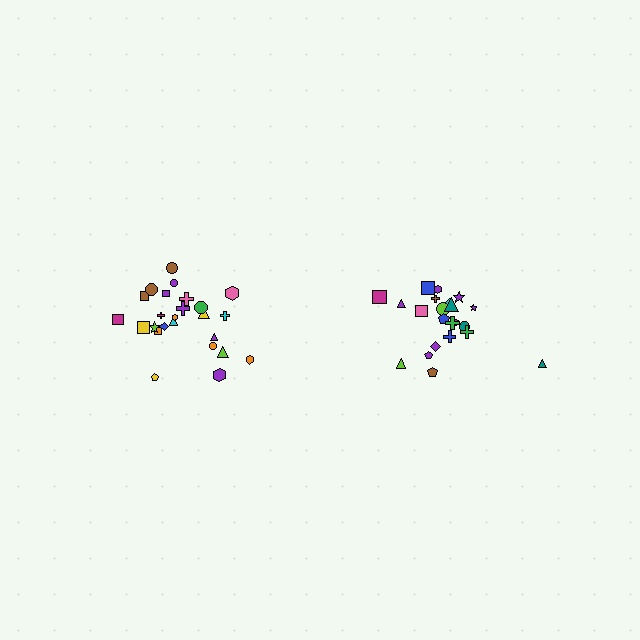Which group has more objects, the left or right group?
The left group.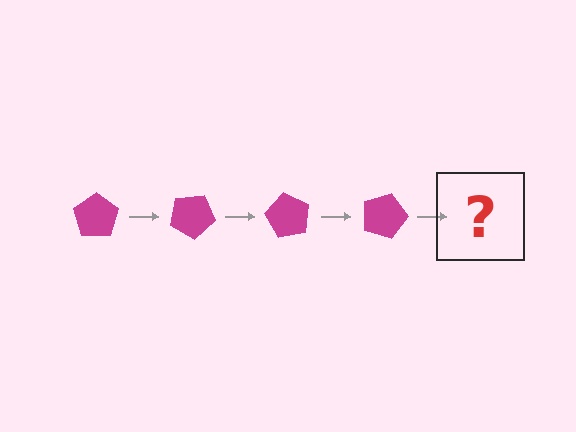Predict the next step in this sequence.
The next step is a magenta pentagon rotated 120 degrees.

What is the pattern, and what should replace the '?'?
The pattern is that the pentagon rotates 30 degrees each step. The '?' should be a magenta pentagon rotated 120 degrees.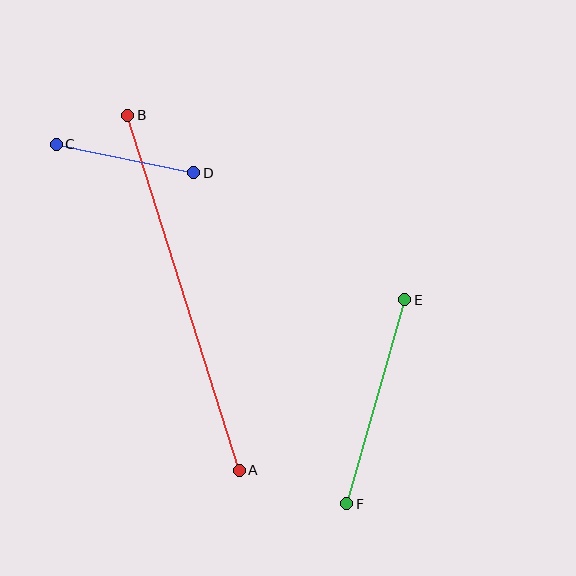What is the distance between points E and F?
The distance is approximately 212 pixels.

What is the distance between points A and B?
The distance is approximately 372 pixels.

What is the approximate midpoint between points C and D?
The midpoint is at approximately (125, 159) pixels.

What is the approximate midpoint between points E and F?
The midpoint is at approximately (376, 402) pixels.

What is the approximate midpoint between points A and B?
The midpoint is at approximately (184, 293) pixels.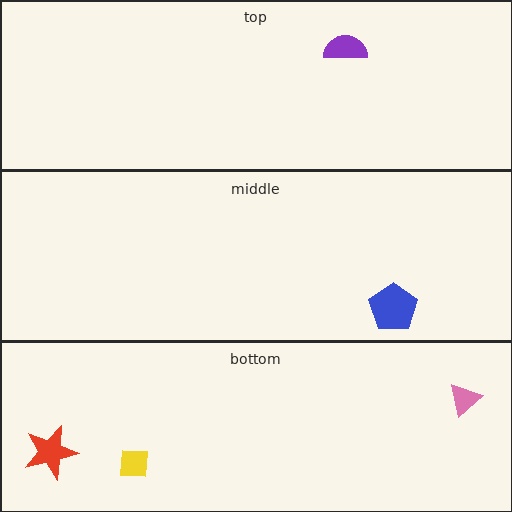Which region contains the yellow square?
The bottom region.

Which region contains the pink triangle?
The bottom region.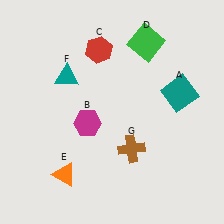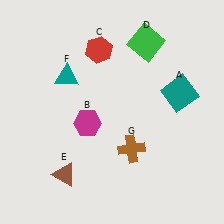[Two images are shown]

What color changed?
The triangle (E) changed from orange in Image 1 to brown in Image 2.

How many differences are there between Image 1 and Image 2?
There is 1 difference between the two images.